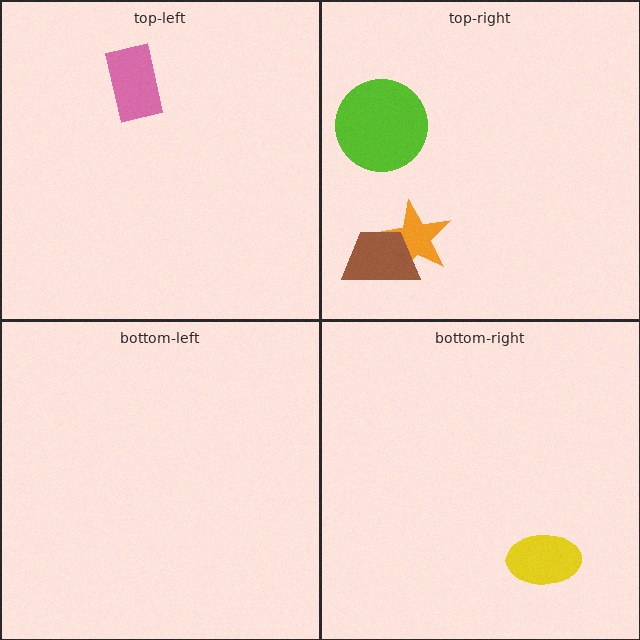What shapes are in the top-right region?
The lime circle, the orange star, the brown trapezoid.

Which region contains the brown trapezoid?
The top-right region.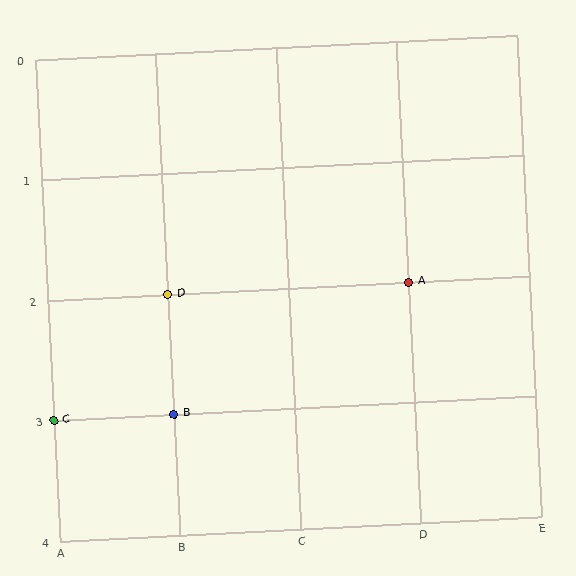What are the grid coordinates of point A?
Point A is at grid coordinates (D, 2).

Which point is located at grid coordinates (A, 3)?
Point C is at (A, 3).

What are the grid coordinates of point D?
Point D is at grid coordinates (B, 2).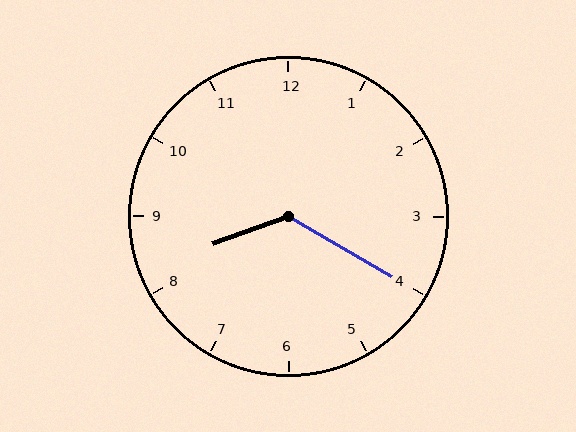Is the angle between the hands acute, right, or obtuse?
It is obtuse.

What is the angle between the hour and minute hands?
Approximately 130 degrees.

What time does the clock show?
8:20.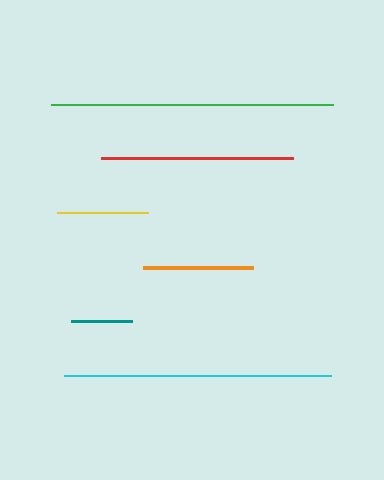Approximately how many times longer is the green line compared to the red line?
The green line is approximately 1.5 times the length of the red line.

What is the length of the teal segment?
The teal segment is approximately 61 pixels long.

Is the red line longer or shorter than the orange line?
The red line is longer than the orange line.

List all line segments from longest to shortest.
From longest to shortest: green, cyan, red, orange, yellow, teal.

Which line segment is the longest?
The green line is the longest at approximately 283 pixels.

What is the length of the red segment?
The red segment is approximately 193 pixels long.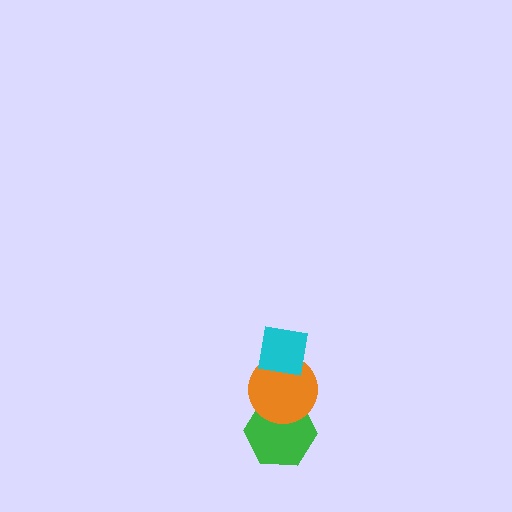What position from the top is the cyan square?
The cyan square is 1st from the top.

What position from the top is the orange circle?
The orange circle is 2nd from the top.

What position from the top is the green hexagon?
The green hexagon is 3rd from the top.